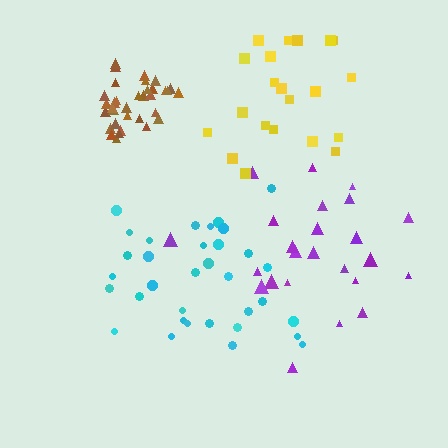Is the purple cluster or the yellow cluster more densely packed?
Yellow.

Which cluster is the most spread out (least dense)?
Purple.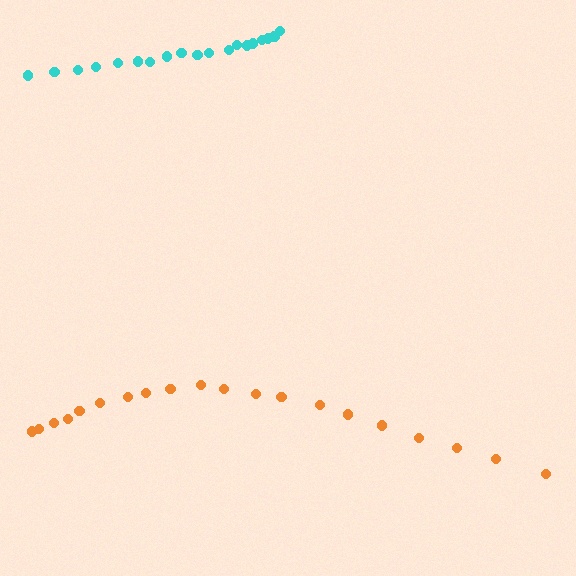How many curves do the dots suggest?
There are 2 distinct paths.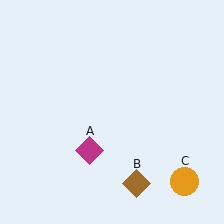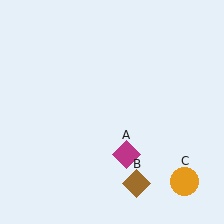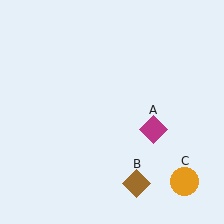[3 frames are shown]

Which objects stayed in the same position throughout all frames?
Brown diamond (object B) and orange circle (object C) remained stationary.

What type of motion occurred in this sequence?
The magenta diamond (object A) rotated counterclockwise around the center of the scene.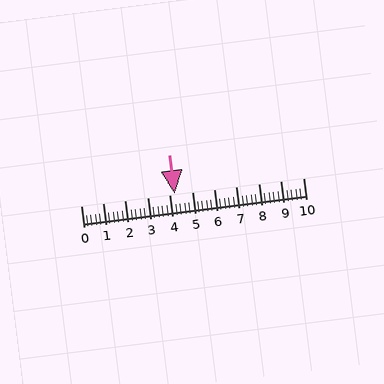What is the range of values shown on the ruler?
The ruler shows values from 0 to 10.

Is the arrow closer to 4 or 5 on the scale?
The arrow is closer to 4.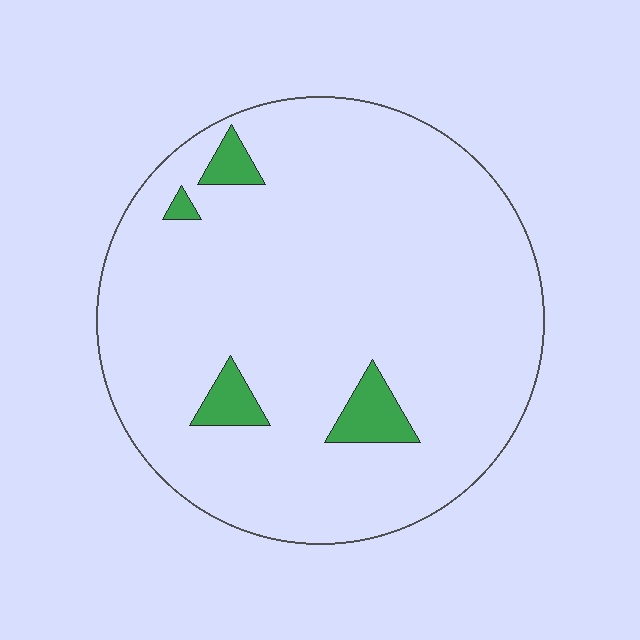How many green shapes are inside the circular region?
4.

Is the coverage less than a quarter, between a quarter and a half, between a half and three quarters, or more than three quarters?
Less than a quarter.